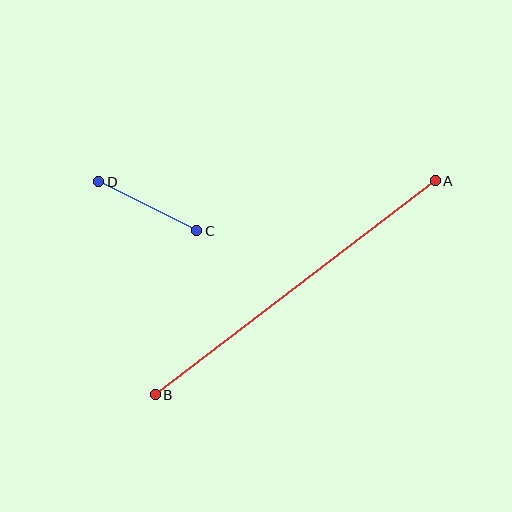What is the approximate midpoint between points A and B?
The midpoint is at approximately (295, 288) pixels.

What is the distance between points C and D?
The distance is approximately 110 pixels.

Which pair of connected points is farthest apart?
Points A and B are farthest apart.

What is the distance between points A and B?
The distance is approximately 353 pixels.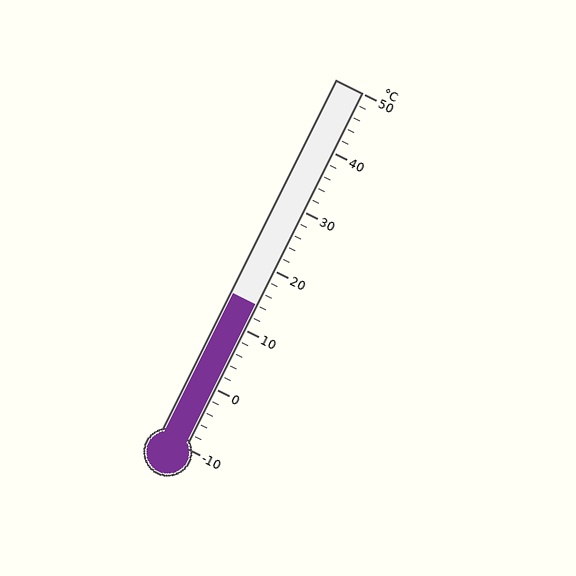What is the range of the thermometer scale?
The thermometer scale ranges from -10°C to 50°C.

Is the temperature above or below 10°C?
The temperature is above 10°C.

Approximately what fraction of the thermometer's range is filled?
The thermometer is filled to approximately 40% of its range.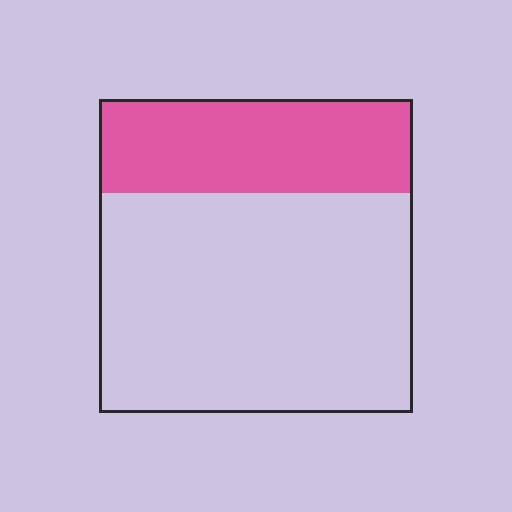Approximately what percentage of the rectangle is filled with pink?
Approximately 30%.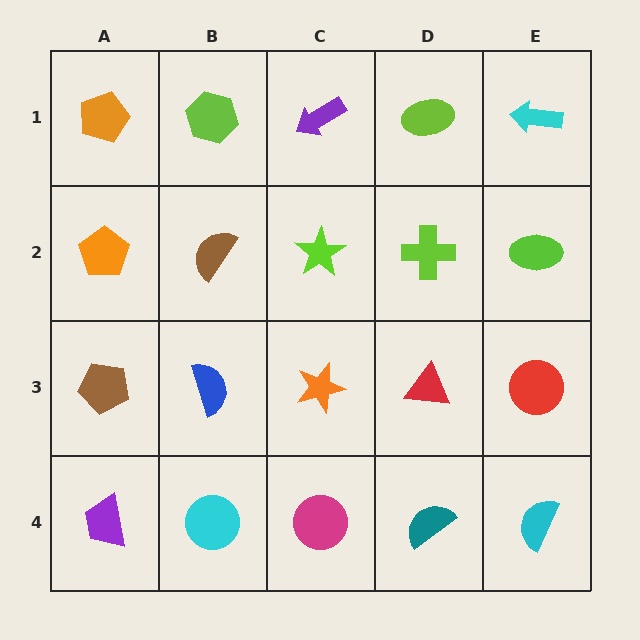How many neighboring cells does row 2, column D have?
4.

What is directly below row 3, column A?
A purple trapezoid.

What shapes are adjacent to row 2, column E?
A cyan arrow (row 1, column E), a red circle (row 3, column E), a lime cross (row 2, column D).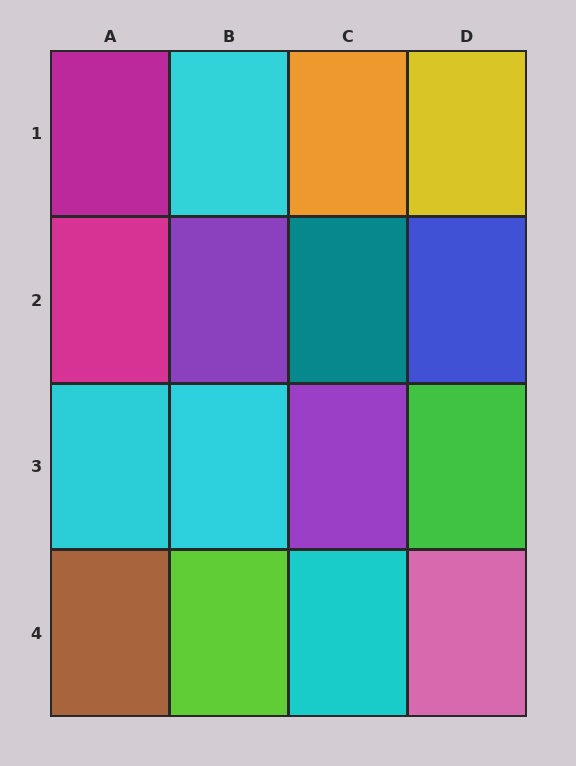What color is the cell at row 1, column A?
Magenta.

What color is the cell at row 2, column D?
Blue.